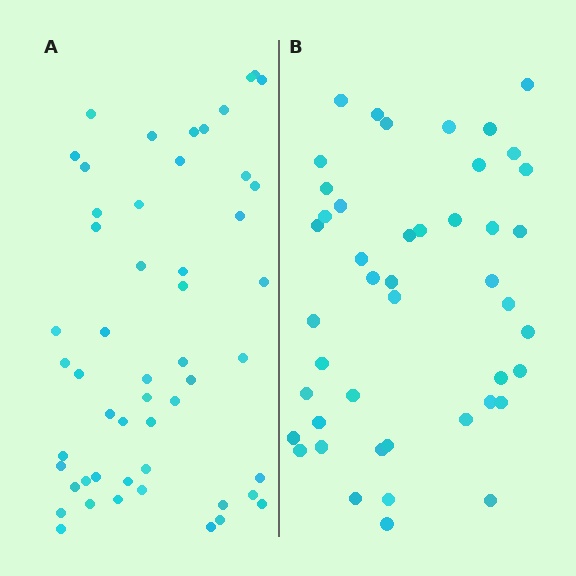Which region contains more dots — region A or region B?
Region A (the left region) has more dots.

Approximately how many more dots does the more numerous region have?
Region A has roughly 8 or so more dots than region B.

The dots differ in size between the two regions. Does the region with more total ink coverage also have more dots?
No. Region B has more total ink coverage because its dots are larger, but region A actually contains more individual dots. Total area can be misleading — the number of items is what matters here.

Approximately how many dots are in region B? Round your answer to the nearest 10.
About 40 dots. (The exact count is 45, which rounds to 40.)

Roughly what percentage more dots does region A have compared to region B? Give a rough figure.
About 15% more.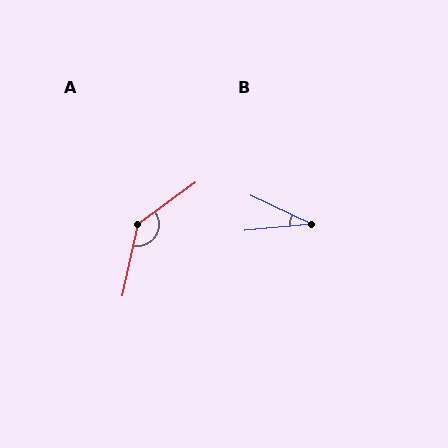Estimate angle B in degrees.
Approximately 30 degrees.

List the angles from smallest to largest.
B (30°), A (138°).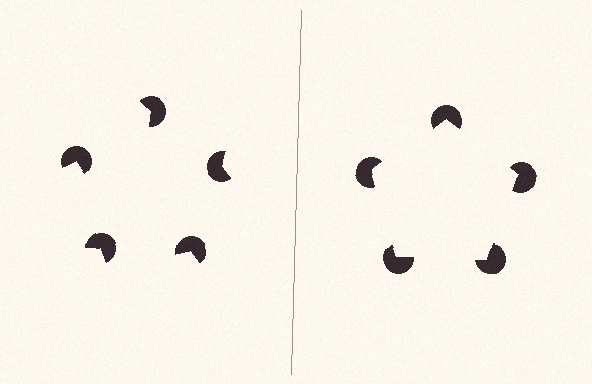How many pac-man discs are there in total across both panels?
10 — 5 on each side.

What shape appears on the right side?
An illusory pentagon.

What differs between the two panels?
The pac-man discs are positioned identically on both sides; only the wedge orientations differ. On the right they align to a pentagon; on the left they are misaligned.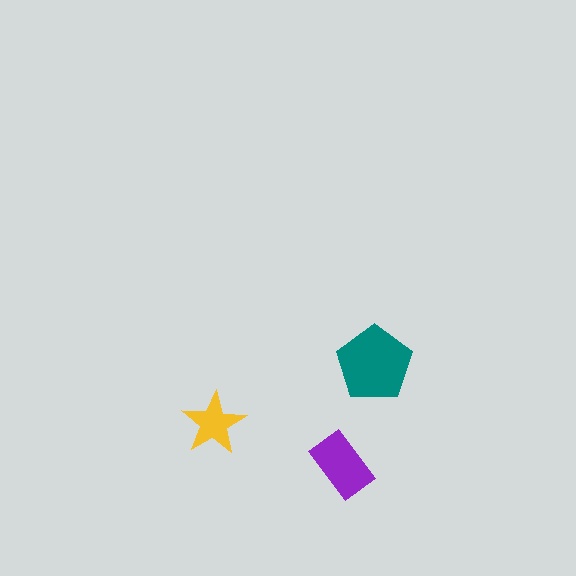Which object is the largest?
The teal pentagon.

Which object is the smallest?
The yellow star.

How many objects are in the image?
There are 3 objects in the image.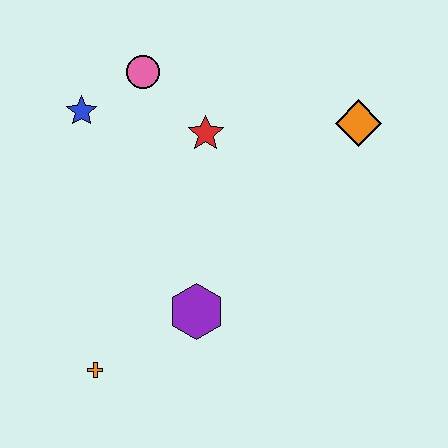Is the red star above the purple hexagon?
Yes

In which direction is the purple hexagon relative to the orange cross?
The purple hexagon is to the right of the orange cross.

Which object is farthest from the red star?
The orange cross is farthest from the red star.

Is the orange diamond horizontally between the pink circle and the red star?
No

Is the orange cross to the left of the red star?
Yes